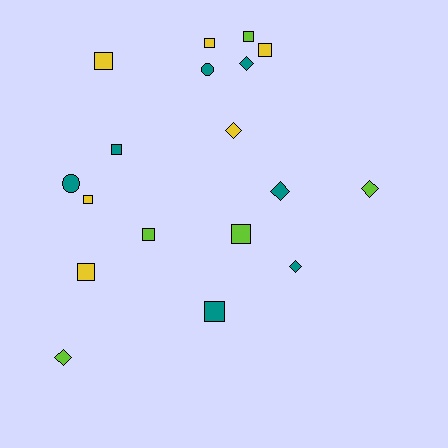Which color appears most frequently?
Teal, with 7 objects.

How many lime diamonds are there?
There are 2 lime diamonds.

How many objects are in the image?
There are 18 objects.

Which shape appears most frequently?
Square, with 10 objects.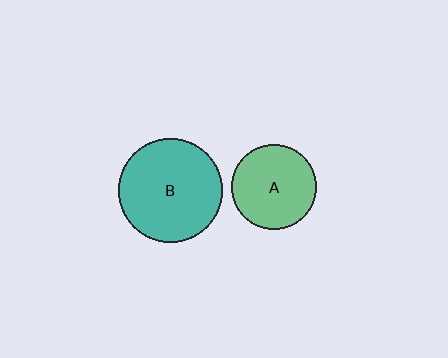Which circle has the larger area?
Circle B (teal).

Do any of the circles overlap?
No, none of the circles overlap.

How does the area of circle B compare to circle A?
Approximately 1.5 times.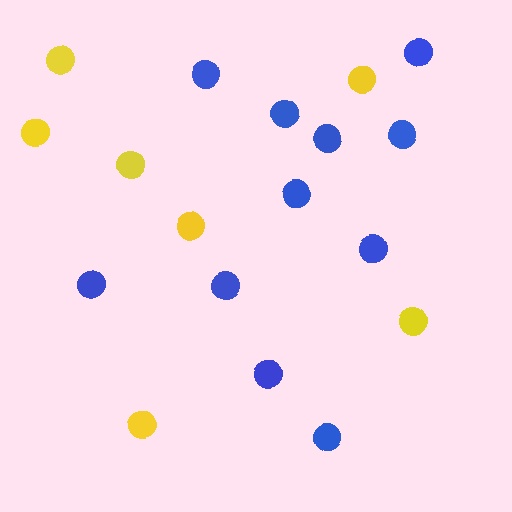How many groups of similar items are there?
There are 2 groups: one group of yellow circles (7) and one group of blue circles (11).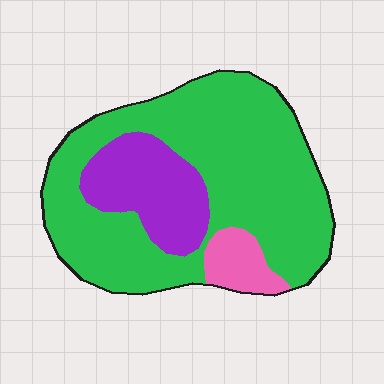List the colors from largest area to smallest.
From largest to smallest: green, purple, pink.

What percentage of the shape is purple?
Purple covers around 20% of the shape.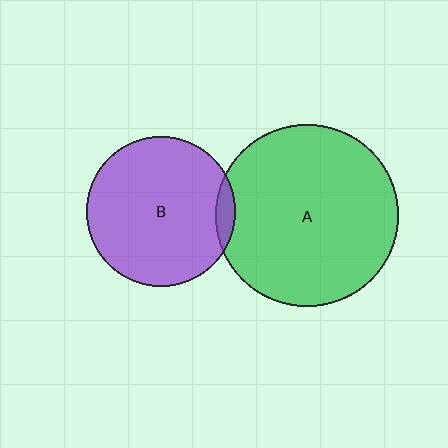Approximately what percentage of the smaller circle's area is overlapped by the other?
Approximately 5%.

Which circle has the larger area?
Circle A (green).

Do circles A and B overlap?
Yes.